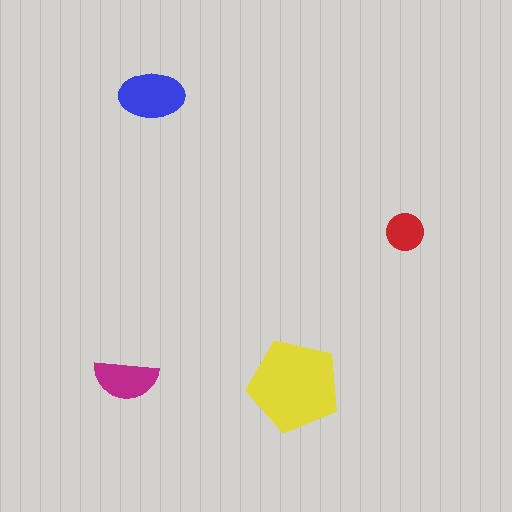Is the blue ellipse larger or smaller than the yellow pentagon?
Smaller.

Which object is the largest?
The yellow pentagon.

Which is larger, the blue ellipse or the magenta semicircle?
The blue ellipse.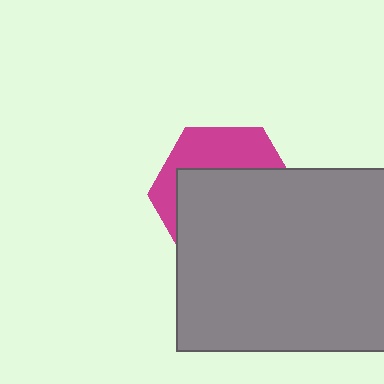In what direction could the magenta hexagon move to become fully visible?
The magenta hexagon could move up. That would shift it out from behind the gray rectangle entirely.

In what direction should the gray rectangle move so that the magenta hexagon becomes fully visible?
The gray rectangle should move down. That is the shortest direction to clear the overlap and leave the magenta hexagon fully visible.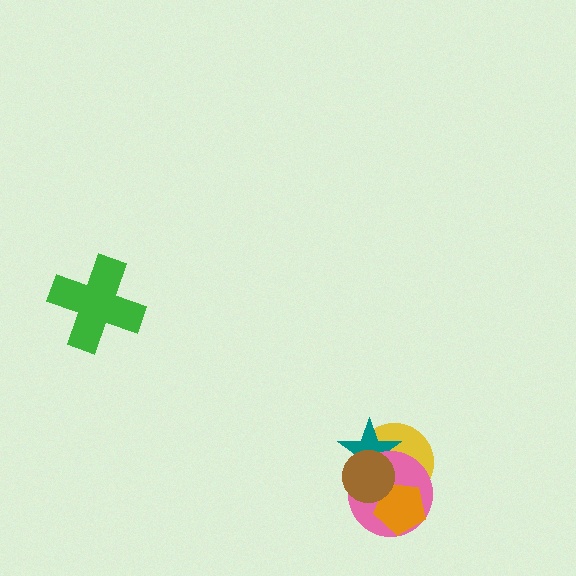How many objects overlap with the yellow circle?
4 objects overlap with the yellow circle.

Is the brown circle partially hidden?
No, no other shape covers it.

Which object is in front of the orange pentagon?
The brown circle is in front of the orange pentagon.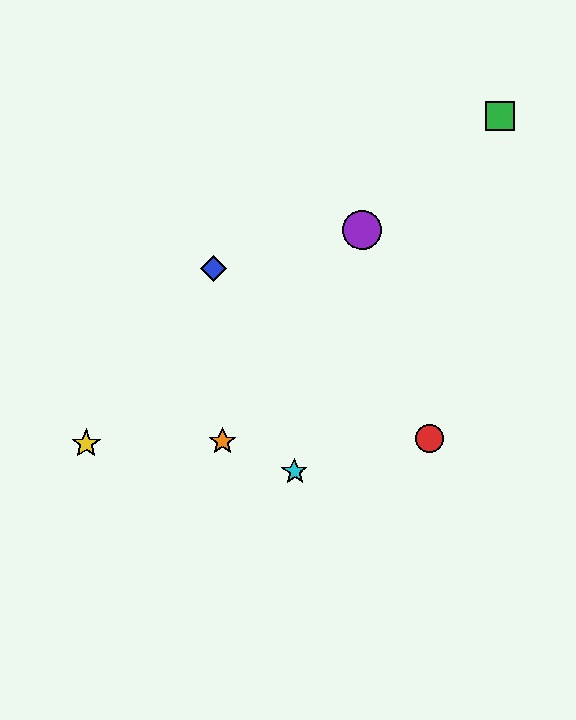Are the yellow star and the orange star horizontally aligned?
Yes, both are at y≈443.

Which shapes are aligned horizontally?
The red circle, the yellow star, the orange star are aligned horizontally.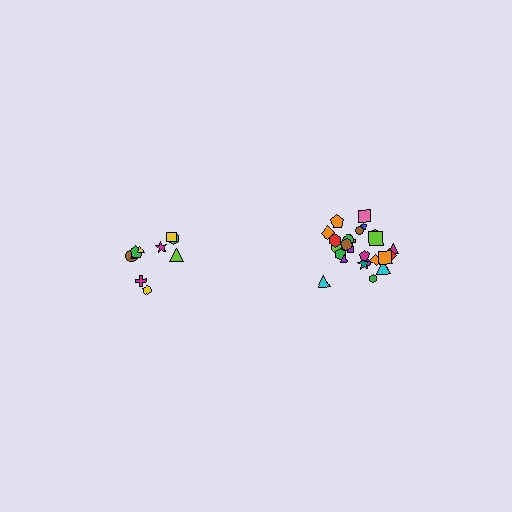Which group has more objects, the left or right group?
The right group.